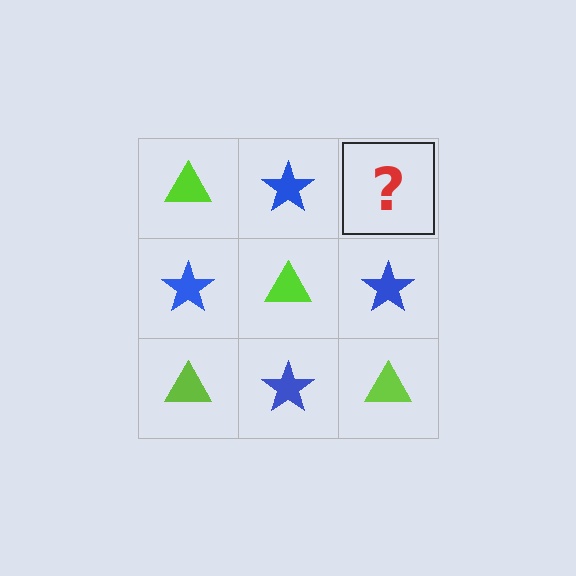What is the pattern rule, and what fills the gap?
The rule is that it alternates lime triangle and blue star in a checkerboard pattern. The gap should be filled with a lime triangle.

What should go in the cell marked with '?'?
The missing cell should contain a lime triangle.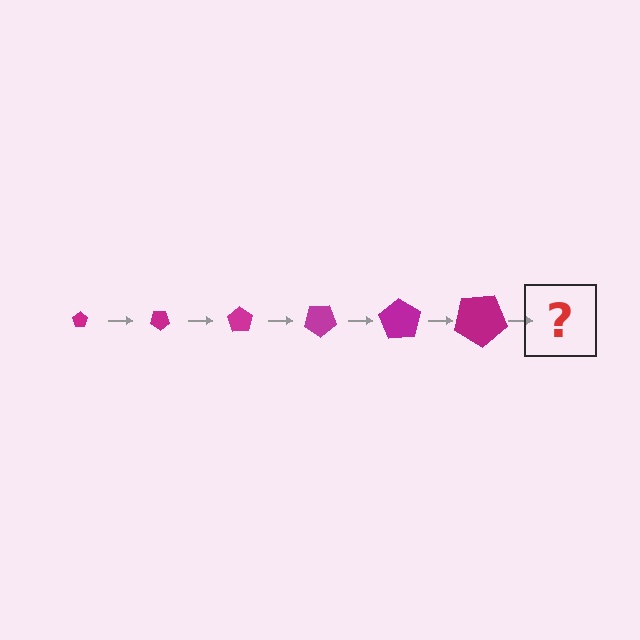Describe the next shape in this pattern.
It should be a pentagon, larger than the previous one and rotated 210 degrees from the start.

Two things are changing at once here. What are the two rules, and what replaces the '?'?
The two rules are that the pentagon grows larger each step and it rotates 35 degrees each step. The '?' should be a pentagon, larger than the previous one and rotated 210 degrees from the start.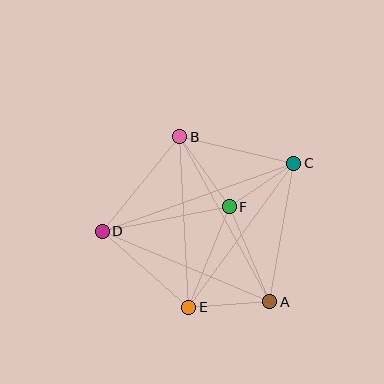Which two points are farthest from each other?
Points C and D are farthest from each other.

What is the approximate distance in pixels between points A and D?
The distance between A and D is approximately 181 pixels.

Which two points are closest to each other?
Points C and F are closest to each other.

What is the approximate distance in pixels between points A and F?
The distance between A and F is approximately 103 pixels.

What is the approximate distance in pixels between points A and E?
The distance between A and E is approximately 81 pixels.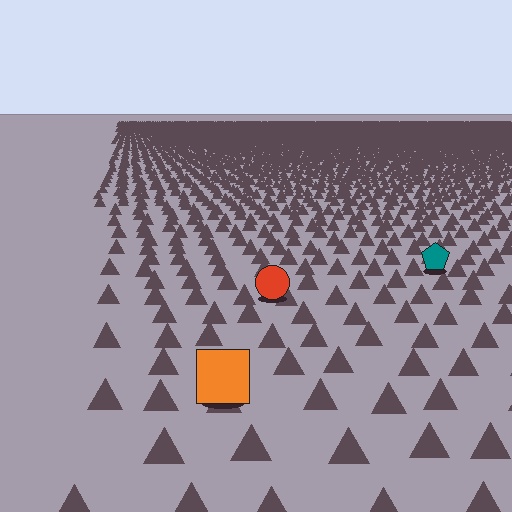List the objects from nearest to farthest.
From nearest to farthest: the orange square, the red circle, the teal pentagon.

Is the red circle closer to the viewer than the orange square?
No. The orange square is closer — you can tell from the texture gradient: the ground texture is coarser near it.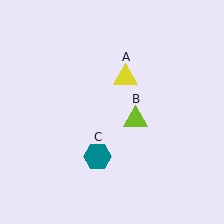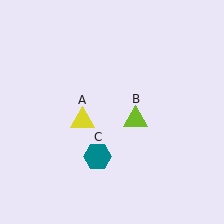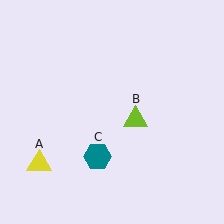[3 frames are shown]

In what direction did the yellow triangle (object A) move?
The yellow triangle (object A) moved down and to the left.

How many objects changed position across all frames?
1 object changed position: yellow triangle (object A).